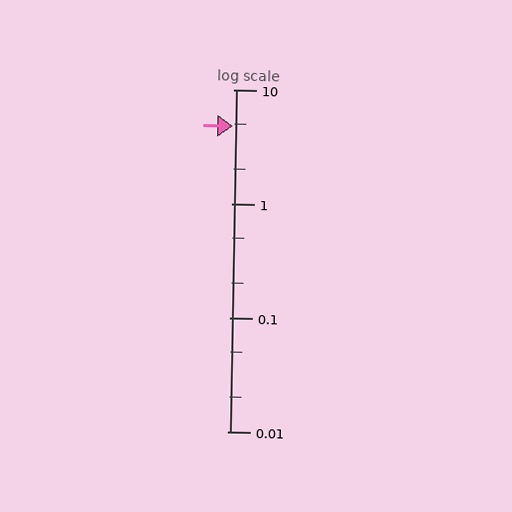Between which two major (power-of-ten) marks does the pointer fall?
The pointer is between 1 and 10.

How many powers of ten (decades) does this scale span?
The scale spans 3 decades, from 0.01 to 10.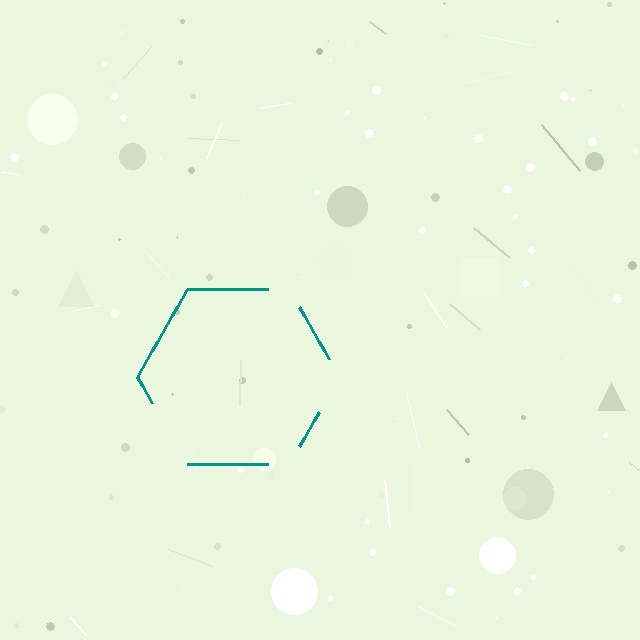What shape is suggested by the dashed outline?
The dashed outline suggests a hexagon.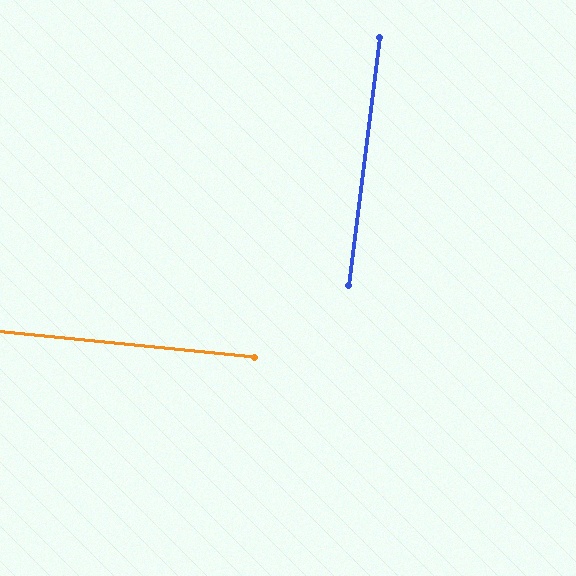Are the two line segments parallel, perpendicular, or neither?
Perpendicular — they meet at approximately 88°.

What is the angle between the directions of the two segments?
Approximately 88 degrees.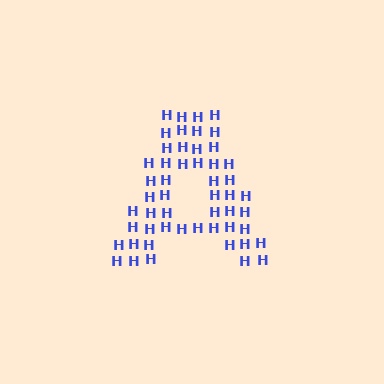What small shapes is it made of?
It is made of small letter H's.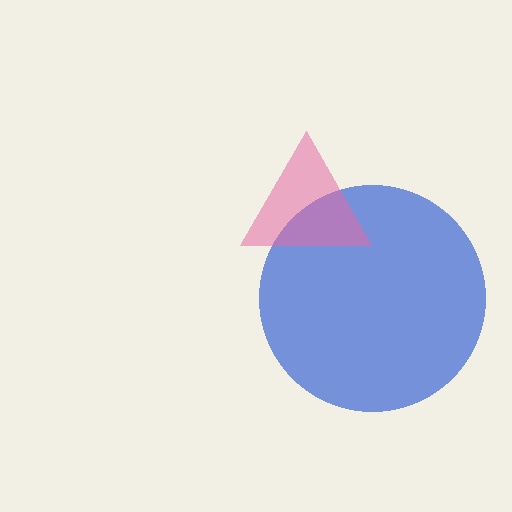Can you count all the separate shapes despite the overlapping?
Yes, there are 2 separate shapes.